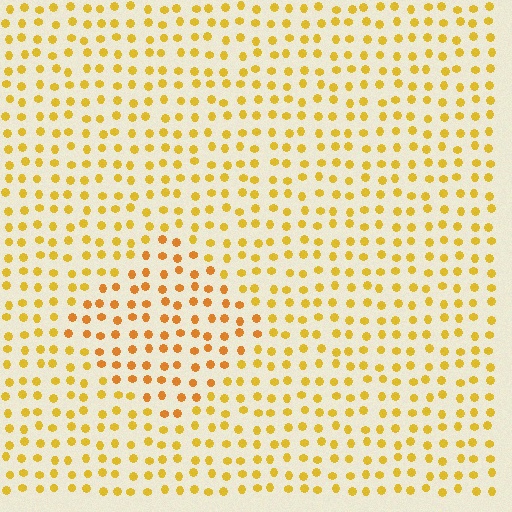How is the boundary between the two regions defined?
The boundary is defined purely by a slight shift in hue (about 19 degrees). Spacing, size, and orientation are identical on both sides.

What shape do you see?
I see a diamond.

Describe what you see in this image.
The image is filled with small yellow elements in a uniform arrangement. A diamond-shaped region is visible where the elements are tinted to a slightly different hue, forming a subtle color boundary.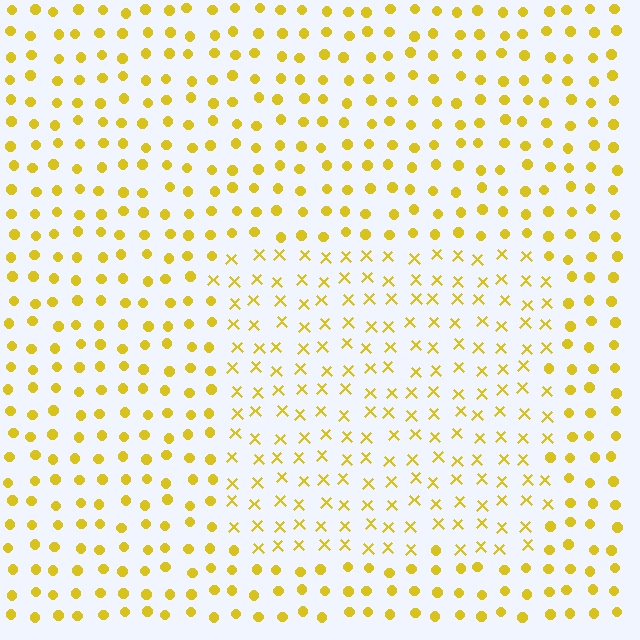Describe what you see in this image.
The image is filled with small yellow elements arranged in a uniform grid. A rectangle-shaped region contains X marks, while the surrounding area contains circles. The boundary is defined purely by the change in element shape.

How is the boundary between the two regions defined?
The boundary is defined by a change in element shape: X marks inside vs. circles outside. All elements share the same color and spacing.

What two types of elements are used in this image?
The image uses X marks inside the rectangle region and circles outside it.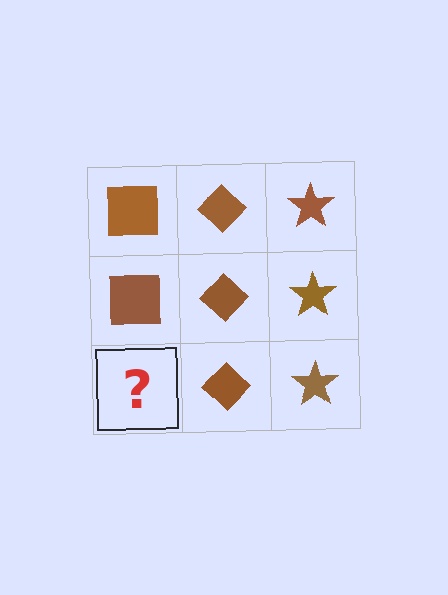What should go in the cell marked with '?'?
The missing cell should contain a brown square.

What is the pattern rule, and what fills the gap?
The rule is that each column has a consistent shape. The gap should be filled with a brown square.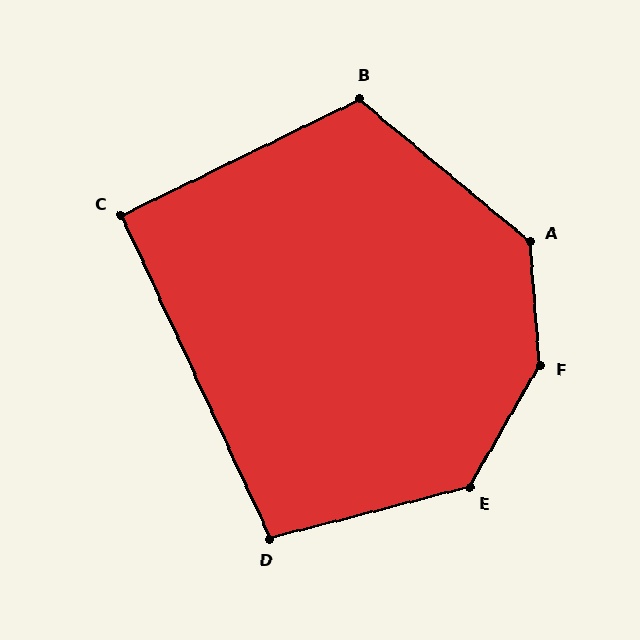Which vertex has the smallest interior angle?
C, at approximately 91 degrees.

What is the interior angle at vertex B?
Approximately 114 degrees (obtuse).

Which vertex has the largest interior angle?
F, at approximately 146 degrees.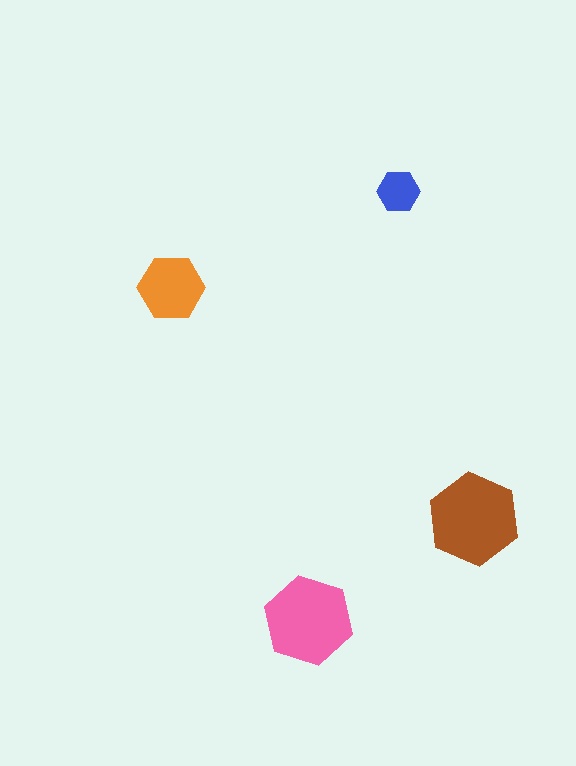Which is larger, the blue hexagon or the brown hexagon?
The brown one.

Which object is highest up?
The blue hexagon is topmost.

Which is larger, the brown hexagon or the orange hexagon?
The brown one.